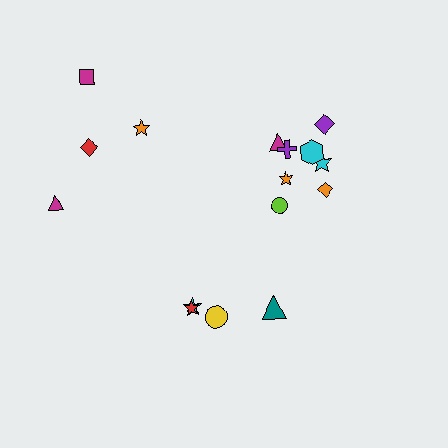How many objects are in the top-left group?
There are 4 objects.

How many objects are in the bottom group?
There are 4 objects.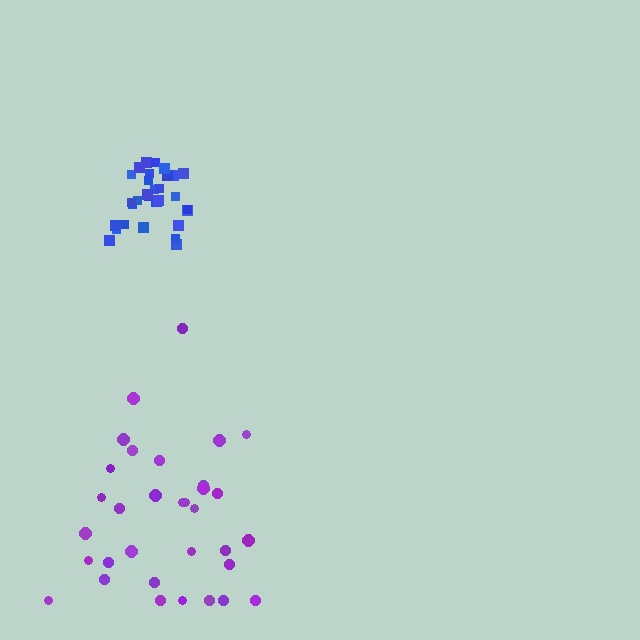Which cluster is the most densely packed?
Blue.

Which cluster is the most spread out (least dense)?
Purple.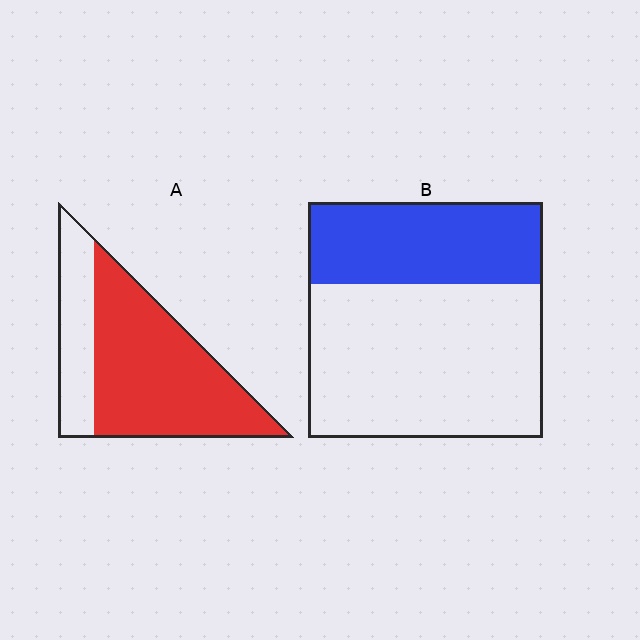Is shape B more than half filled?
No.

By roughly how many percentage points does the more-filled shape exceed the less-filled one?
By roughly 35 percentage points (A over B).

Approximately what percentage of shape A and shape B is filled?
A is approximately 70% and B is approximately 35%.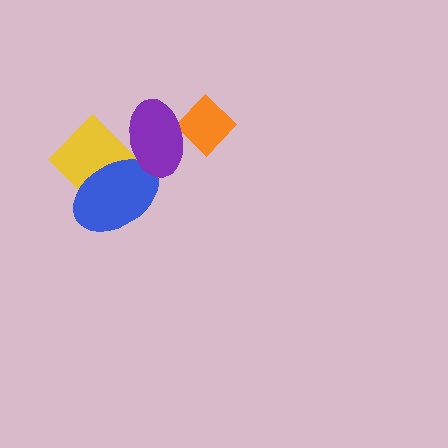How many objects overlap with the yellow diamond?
2 objects overlap with the yellow diamond.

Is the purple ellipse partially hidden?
No, no other shape covers it.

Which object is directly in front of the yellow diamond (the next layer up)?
The blue ellipse is directly in front of the yellow diamond.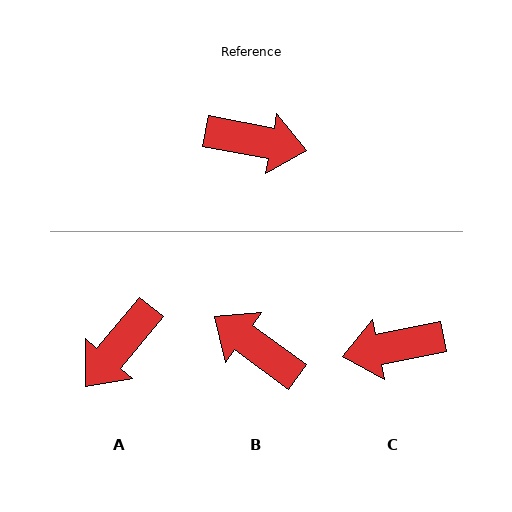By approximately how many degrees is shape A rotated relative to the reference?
Approximately 119 degrees clockwise.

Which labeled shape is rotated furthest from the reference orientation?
C, about 158 degrees away.